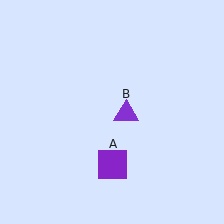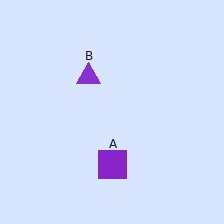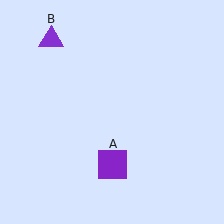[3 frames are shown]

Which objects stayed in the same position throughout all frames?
Purple square (object A) remained stationary.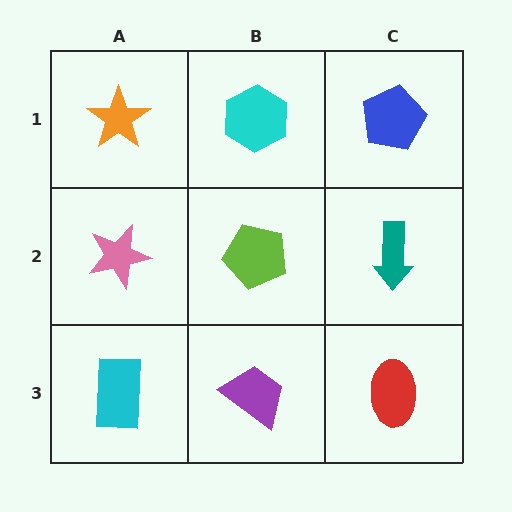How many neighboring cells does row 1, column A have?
2.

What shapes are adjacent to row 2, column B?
A cyan hexagon (row 1, column B), a purple trapezoid (row 3, column B), a pink star (row 2, column A), a teal arrow (row 2, column C).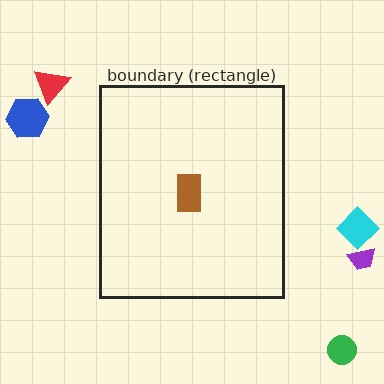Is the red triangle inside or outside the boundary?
Outside.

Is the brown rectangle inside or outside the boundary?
Inside.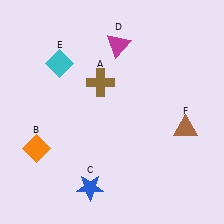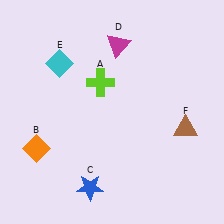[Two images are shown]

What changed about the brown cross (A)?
In Image 1, A is brown. In Image 2, it changed to lime.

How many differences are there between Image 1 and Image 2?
There is 1 difference between the two images.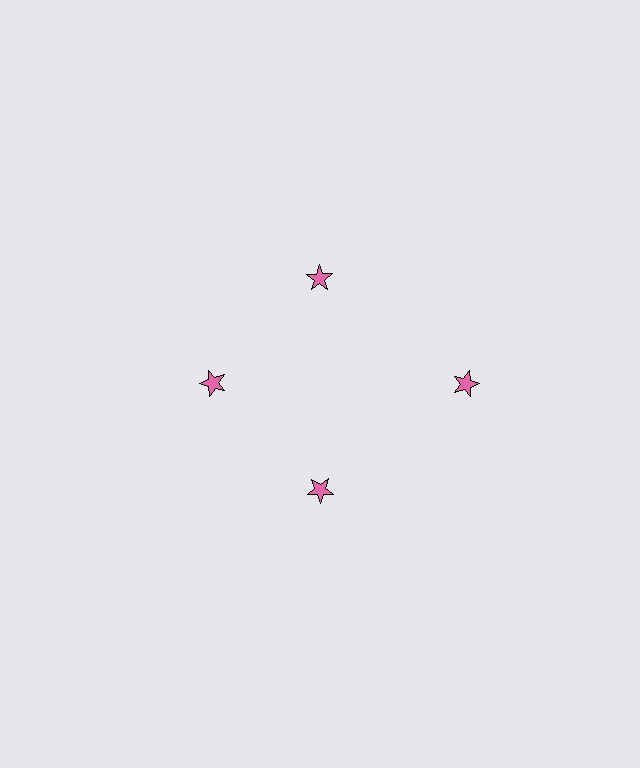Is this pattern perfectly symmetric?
No. The 4 pink stars are arranged in a ring, but one element near the 3 o'clock position is pushed outward from the center, breaking the 4-fold rotational symmetry.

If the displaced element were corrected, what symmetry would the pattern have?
It would have 4-fold rotational symmetry — the pattern would map onto itself every 90 degrees.